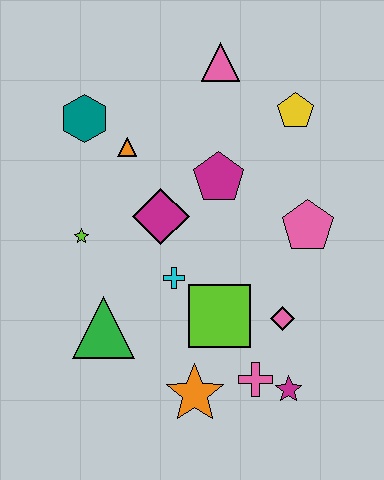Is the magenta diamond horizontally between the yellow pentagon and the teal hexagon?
Yes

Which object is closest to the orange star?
The pink cross is closest to the orange star.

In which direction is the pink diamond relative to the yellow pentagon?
The pink diamond is below the yellow pentagon.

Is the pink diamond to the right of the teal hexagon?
Yes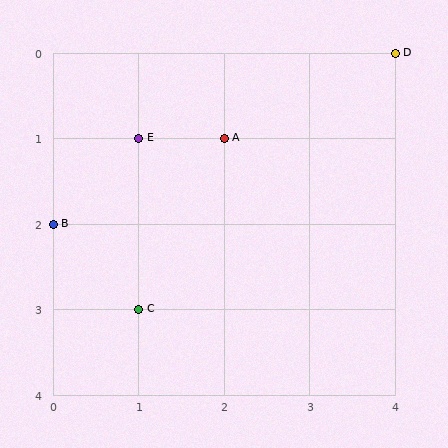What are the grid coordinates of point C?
Point C is at grid coordinates (1, 3).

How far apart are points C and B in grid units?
Points C and B are 1 column and 1 row apart (about 1.4 grid units diagonally).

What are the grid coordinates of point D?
Point D is at grid coordinates (4, 0).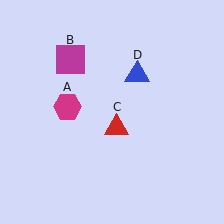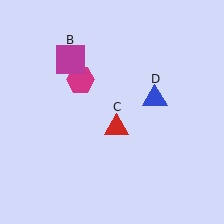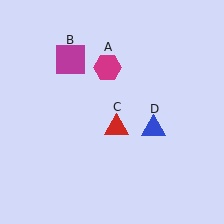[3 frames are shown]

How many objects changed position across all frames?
2 objects changed position: magenta hexagon (object A), blue triangle (object D).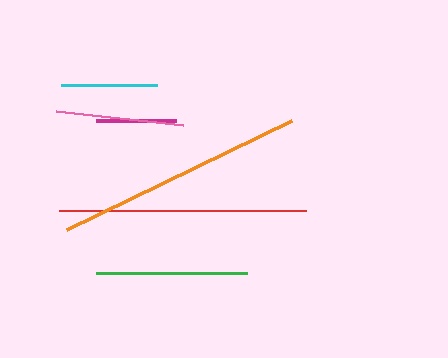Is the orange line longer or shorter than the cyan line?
The orange line is longer than the cyan line.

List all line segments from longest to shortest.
From longest to shortest: orange, red, green, pink, cyan, magenta.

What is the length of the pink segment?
The pink segment is approximately 128 pixels long.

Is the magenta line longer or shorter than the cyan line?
The cyan line is longer than the magenta line.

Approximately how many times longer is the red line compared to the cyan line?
The red line is approximately 2.6 times the length of the cyan line.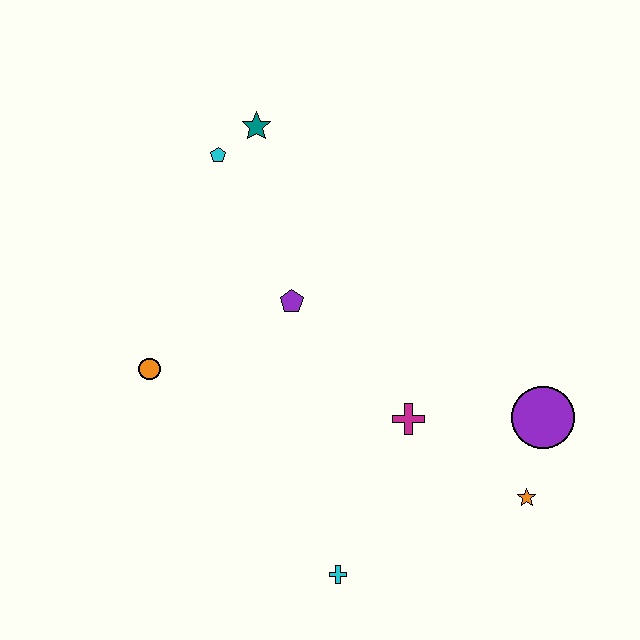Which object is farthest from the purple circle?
The cyan pentagon is farthest from the purple circle.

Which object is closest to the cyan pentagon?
The teal star is closest to the cyan pentagon.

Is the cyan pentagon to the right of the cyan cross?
No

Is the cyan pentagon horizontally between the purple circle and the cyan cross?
No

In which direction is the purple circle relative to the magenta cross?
The purple circle is to the right of the magenta cross.